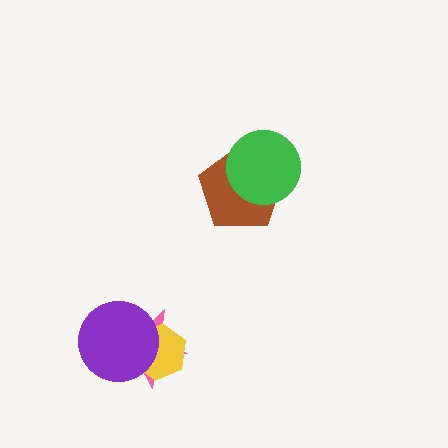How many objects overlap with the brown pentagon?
1 object overlaps with the brown pentagon.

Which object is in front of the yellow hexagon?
The purple circle is in front of the yellow hexagon.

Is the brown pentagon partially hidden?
Yes, it is partially covered by another shape.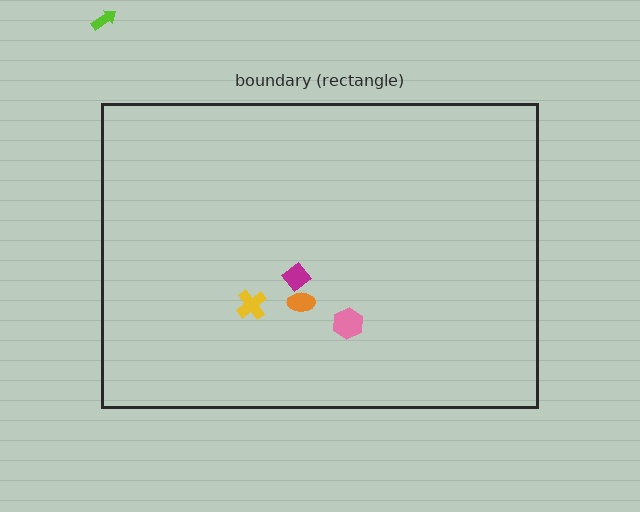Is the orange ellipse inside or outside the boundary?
Inside.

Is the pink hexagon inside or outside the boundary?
Inside.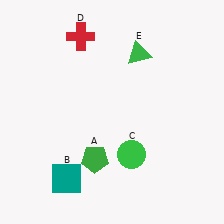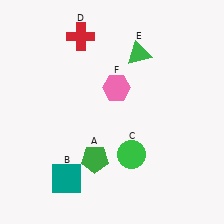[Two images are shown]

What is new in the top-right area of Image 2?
A pink hexagon (F) was added in the top-right area of Image 2.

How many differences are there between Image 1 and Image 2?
There is 1 difference between the two images.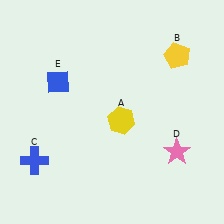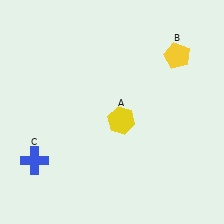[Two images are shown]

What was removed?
The blue diamond (E), the pink star (D) were removed in Image 2.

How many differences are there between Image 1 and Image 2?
There are 2 differences between the two images.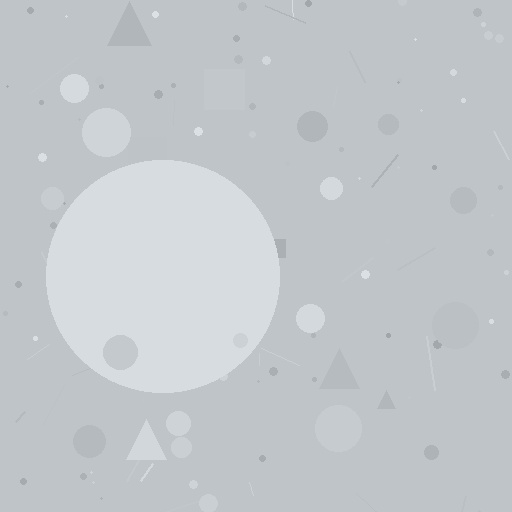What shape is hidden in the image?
A circle is hidden in the image.